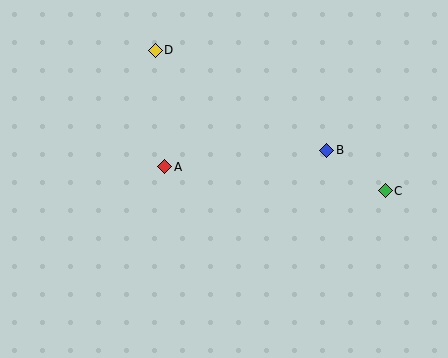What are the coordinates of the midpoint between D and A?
The midpoint between D and A is at (160, 109).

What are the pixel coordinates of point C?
Point C is at (385, 191).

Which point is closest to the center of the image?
Point A at (165, 167) is closest to the center.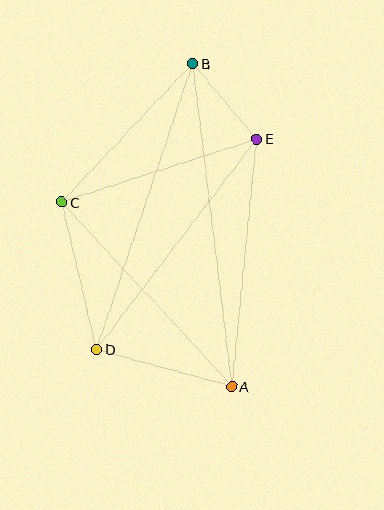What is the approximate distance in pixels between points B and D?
The distance between B and D is approximately 301 pixels.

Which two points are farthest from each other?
Points A and B are farthest from each other.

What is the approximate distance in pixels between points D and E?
The distance between D and E is approximately 264 pixels.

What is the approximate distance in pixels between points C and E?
The distance between C and E is approximately 205 pixels.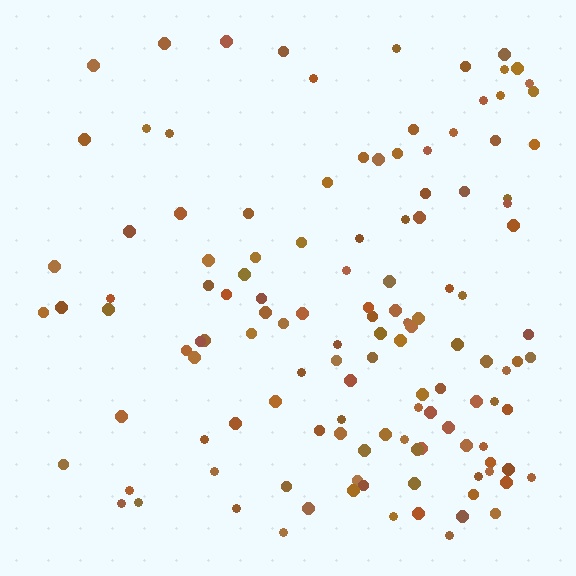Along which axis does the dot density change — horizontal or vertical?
Horizontal.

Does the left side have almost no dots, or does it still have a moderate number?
Still a moderate number, just noticeably fewer than the right.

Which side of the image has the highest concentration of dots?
The right.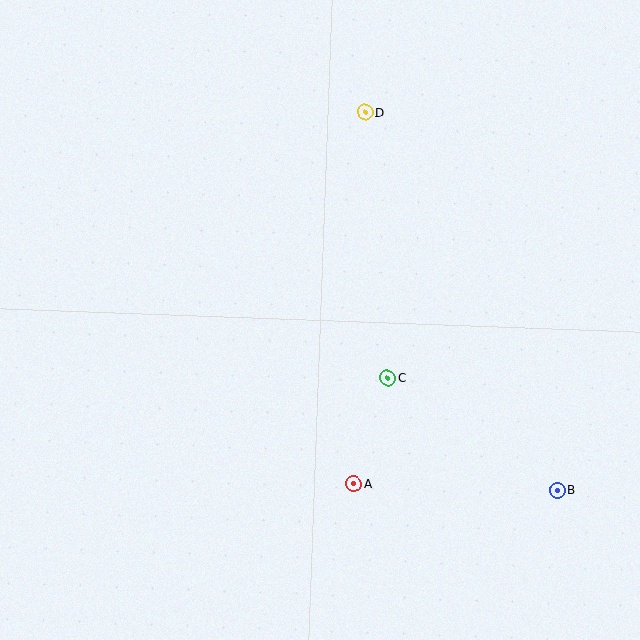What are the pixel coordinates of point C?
Point C is at (388, 378).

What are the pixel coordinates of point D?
Point D is at (365, 112).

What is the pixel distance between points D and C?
The distance between D and C is 266 pixels.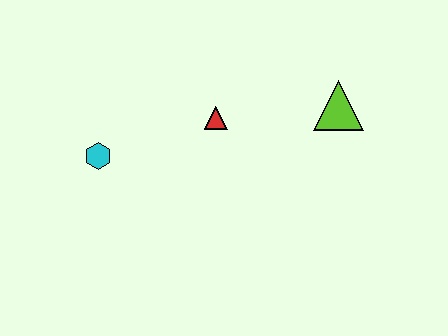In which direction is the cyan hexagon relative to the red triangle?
The cyan hexagon is to the left of the red triangle.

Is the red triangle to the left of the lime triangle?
Yes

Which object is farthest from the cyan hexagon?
The lime triangle is farthest from the cyan hexagon.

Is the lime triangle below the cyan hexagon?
No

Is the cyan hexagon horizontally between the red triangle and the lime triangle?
No